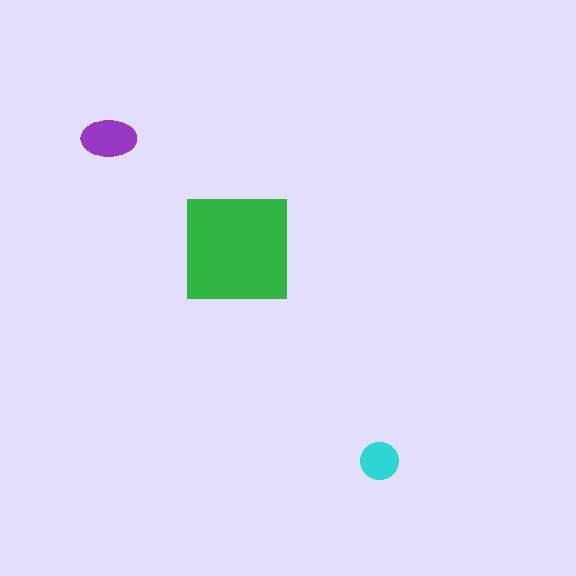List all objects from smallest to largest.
The cyan circle, the purple ellipse, the green square.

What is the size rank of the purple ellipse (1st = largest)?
2nd.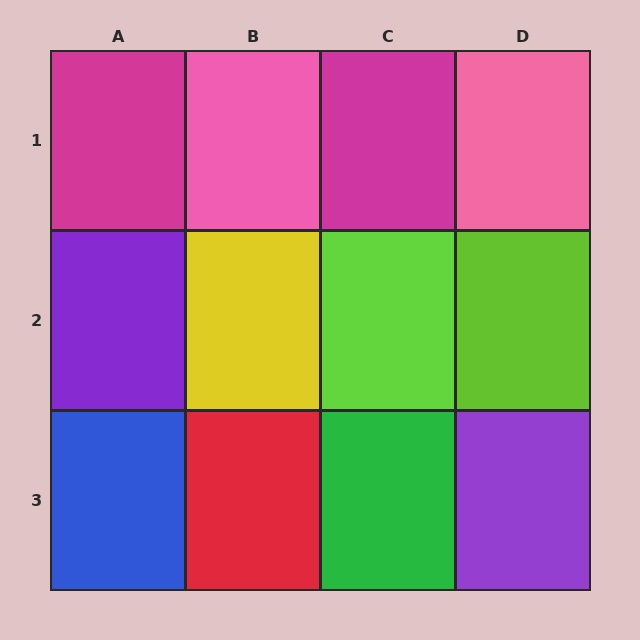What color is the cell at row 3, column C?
Green.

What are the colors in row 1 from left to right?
Magenta, pink, magenta, pink.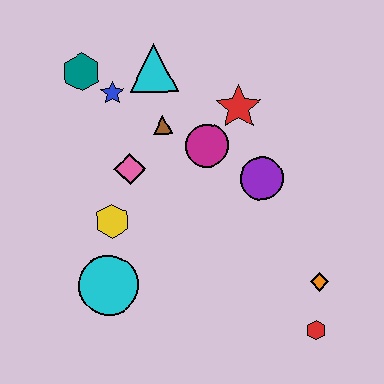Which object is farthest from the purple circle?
The teal hexagon is farthest from the purple circle.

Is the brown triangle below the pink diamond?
No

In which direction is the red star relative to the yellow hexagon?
The red star is to the right of the yellow hexagon.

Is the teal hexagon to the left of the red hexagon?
Yes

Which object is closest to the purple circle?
The magenta circle is closest to the purple circle.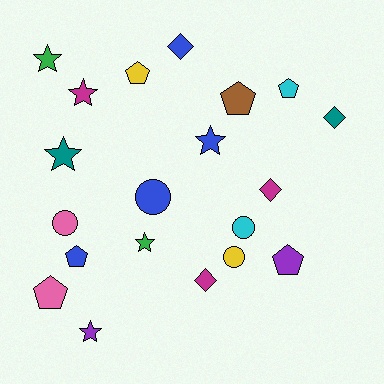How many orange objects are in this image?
There are no orange objects.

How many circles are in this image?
There are 4 circles.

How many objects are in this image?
There are 20 objects.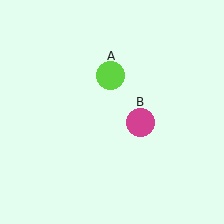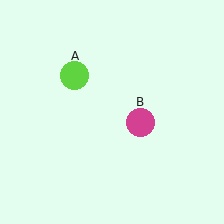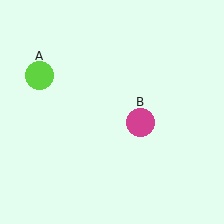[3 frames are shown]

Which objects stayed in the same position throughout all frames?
Magenta circle (object B) remained stationary.